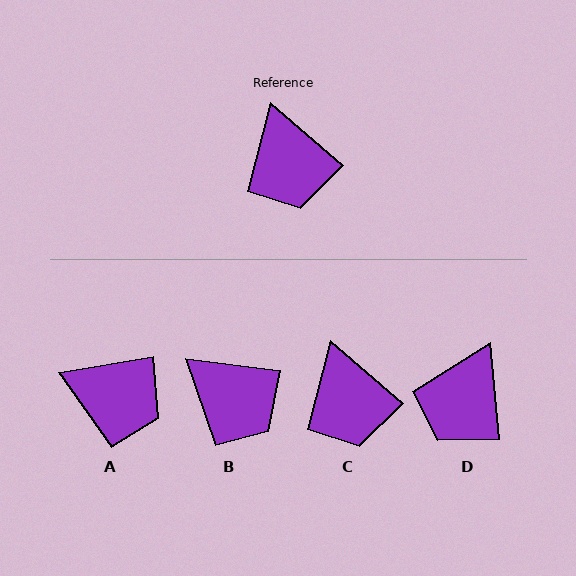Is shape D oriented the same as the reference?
No, it is off by about 44 degrees.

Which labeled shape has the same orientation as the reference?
C.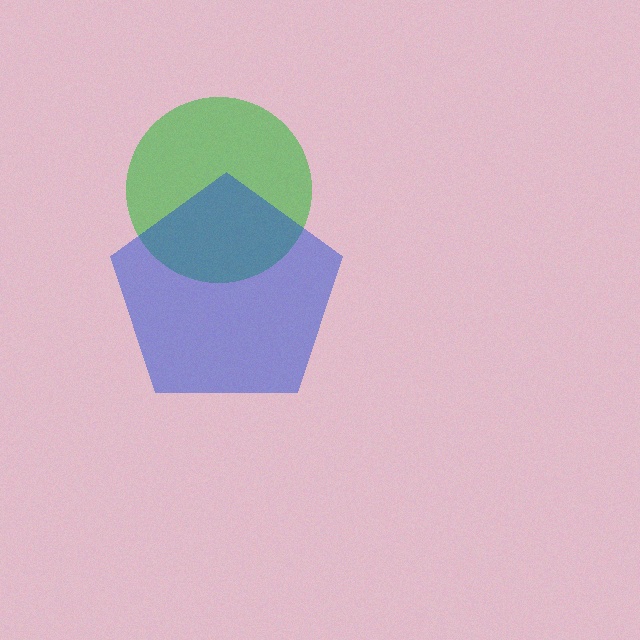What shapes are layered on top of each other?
The layered shapes are: a green circle, a blue pentagon.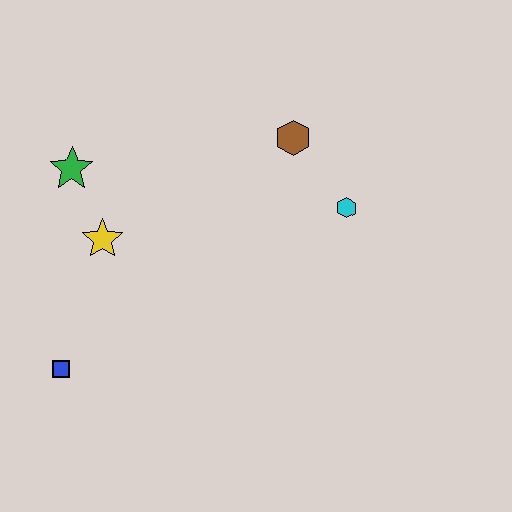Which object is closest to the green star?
The yellow star is closest to the green star.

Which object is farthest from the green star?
The cyan hexagon is farthest from the green star.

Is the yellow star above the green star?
No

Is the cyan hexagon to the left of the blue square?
No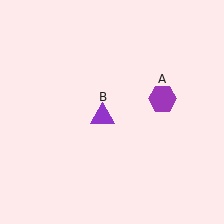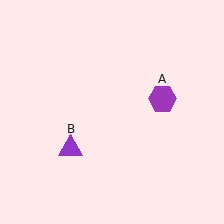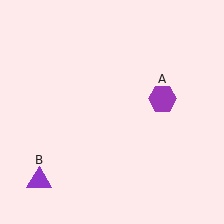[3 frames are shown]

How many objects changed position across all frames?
1 object changed position: purple triangle (object B).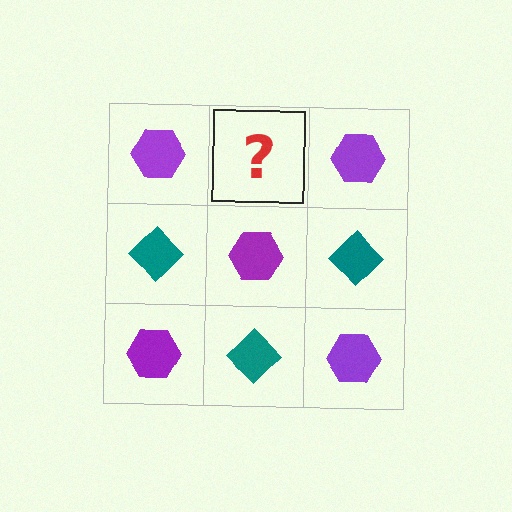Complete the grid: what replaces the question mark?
The question mark should be replaced with a teal diamond.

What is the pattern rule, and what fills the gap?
The rule is that it alternates purple hexagon and teal diamond in a checkerboard pattern. The gap should be filled with a teal diamond.